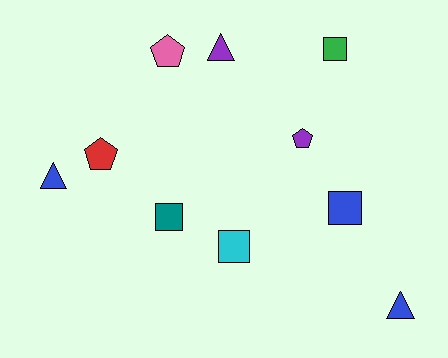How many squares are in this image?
There are 4 squares.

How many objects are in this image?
There are 10 objects.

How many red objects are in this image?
There is 1 red object.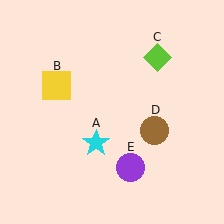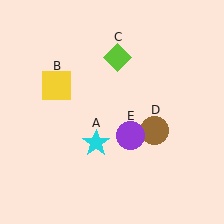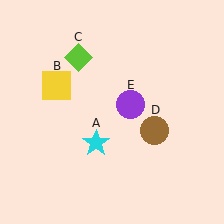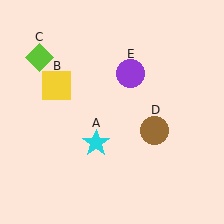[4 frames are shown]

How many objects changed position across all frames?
2 objects changed position: lime diamond (object C), purple circle (object E).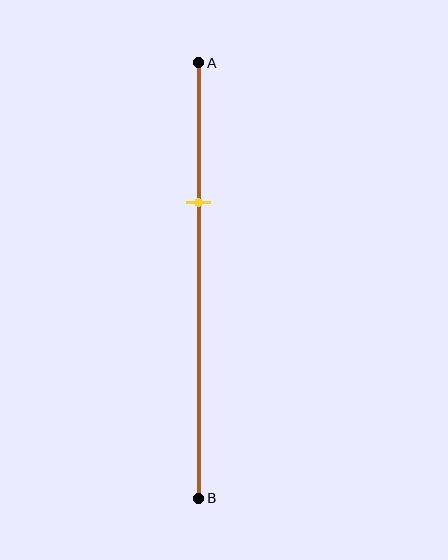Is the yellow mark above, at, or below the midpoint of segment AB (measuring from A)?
The yellow mark is above the midpoint of segment AB.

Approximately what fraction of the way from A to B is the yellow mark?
The yellow mark is approximately 30% of the way from A to B.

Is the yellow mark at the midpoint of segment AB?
No, the mark is at about 30% from A, not at the 50% midpoint.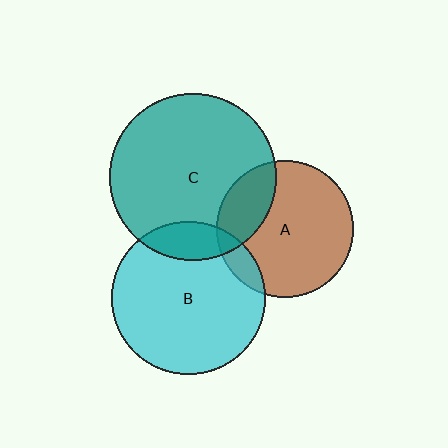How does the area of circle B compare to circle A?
Approximately 1.3 times.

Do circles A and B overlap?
Yes.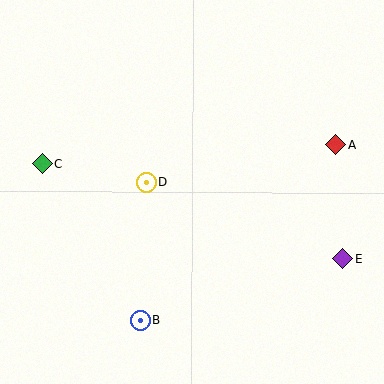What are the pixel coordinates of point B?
Point B is at (140, 320).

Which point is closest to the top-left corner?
Point C is closest to the top-left corner.